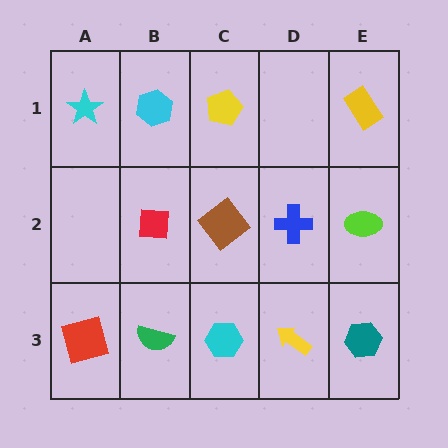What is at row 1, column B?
A cyan hexagon.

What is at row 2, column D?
A blue cross.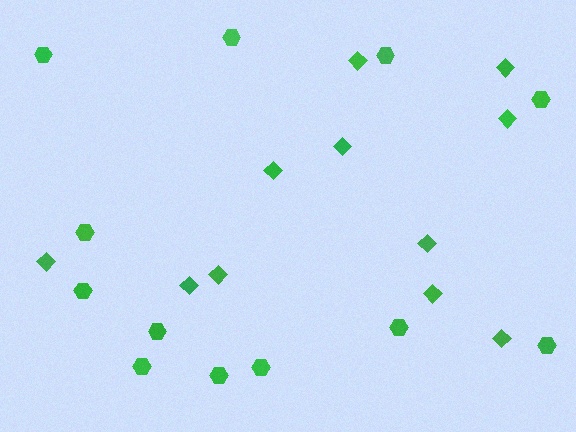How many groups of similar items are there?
There are 2 groups: one group of hexagons (12) and one group of diamonds (11).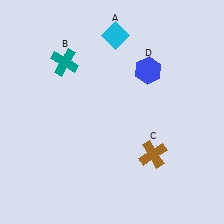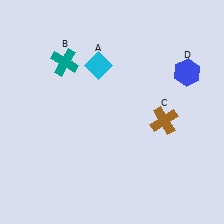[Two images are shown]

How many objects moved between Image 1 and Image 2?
3 objects moved between the two images.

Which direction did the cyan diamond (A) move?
The cyan diamond (A) moved down.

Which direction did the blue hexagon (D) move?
The blue hexagon (D) moved right.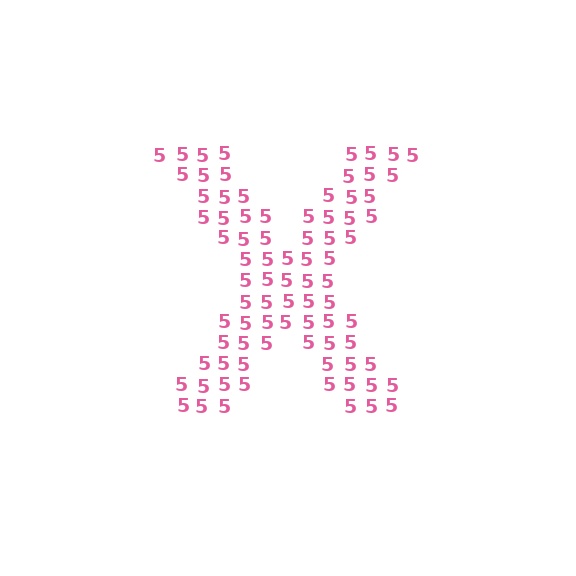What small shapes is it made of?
It is made of small digit 5's.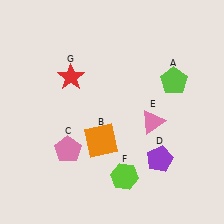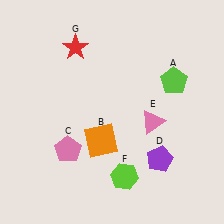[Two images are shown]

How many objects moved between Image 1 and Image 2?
1 object moved between the two images.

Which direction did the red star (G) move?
The red star (G) moved up.